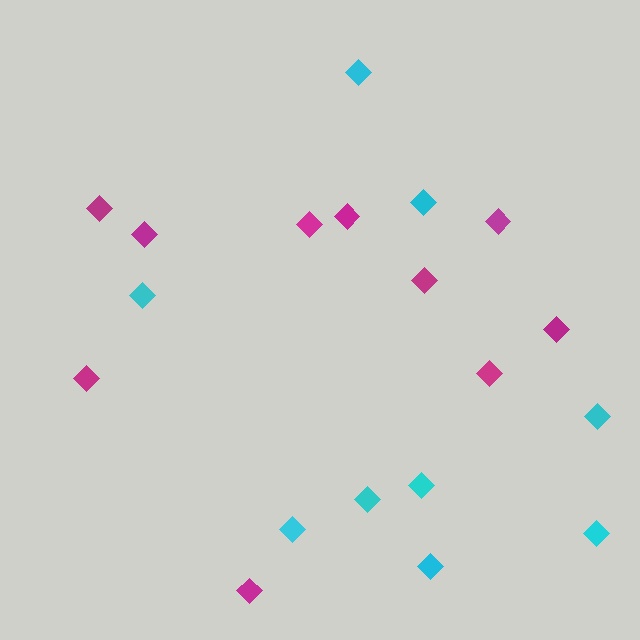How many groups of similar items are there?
There are 2 groups: one group of magenta diamonds (10) and one group of cyan diamonds (9).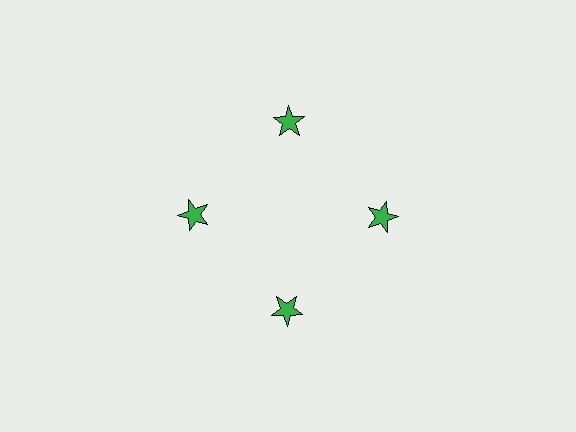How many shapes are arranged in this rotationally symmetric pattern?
There are 4 shapes, arranged in 4 groups of 1.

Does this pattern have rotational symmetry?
Yes, this pattern has 4-fold rotational symmetry. It looks the same after rotating 90 degrees around the center.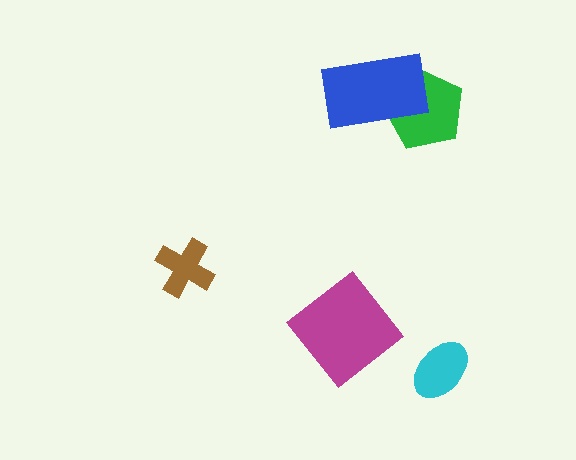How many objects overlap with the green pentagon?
1 object overlaps with the green pentagon.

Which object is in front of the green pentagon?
The blue rectangle is in front of the green pentagon.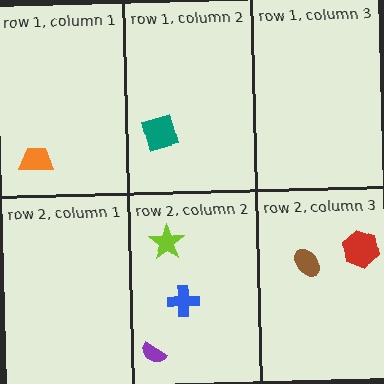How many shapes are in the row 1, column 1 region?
1.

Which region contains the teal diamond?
The row 1, column 2 region.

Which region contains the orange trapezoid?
The row 1, column 1 region.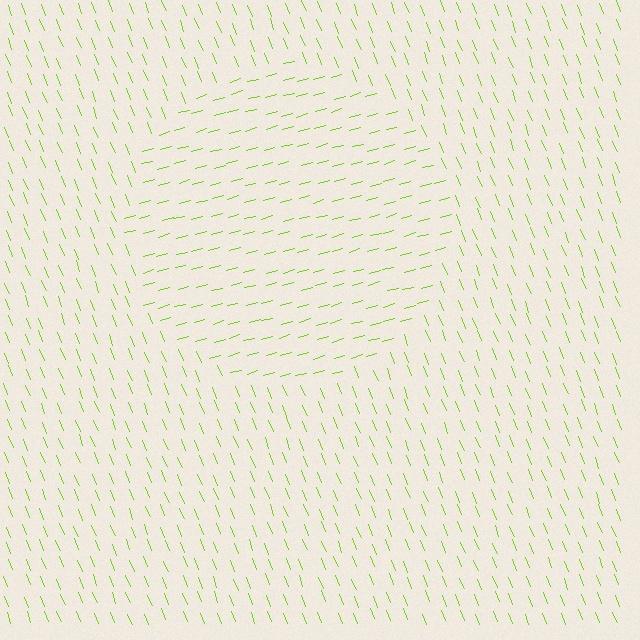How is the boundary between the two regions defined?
The boundary is defined purely by a change in line orientation (approximately 84 degrees difference). All lines are the same color and thickness.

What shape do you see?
I see a circle.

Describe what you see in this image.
The image is filled with small lime line segments. A circle region in the image has lines oriented differently from the surrounding lines, creating a visible texture boundary.